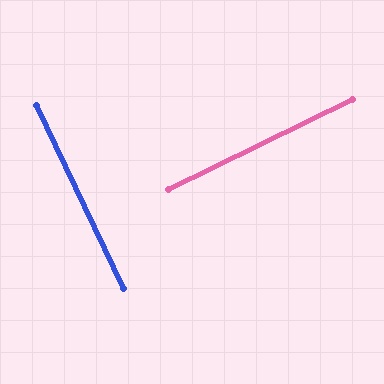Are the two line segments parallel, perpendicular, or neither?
Perpendicular — they meet at approximately 89°.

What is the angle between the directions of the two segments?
Approximately 89 degrees.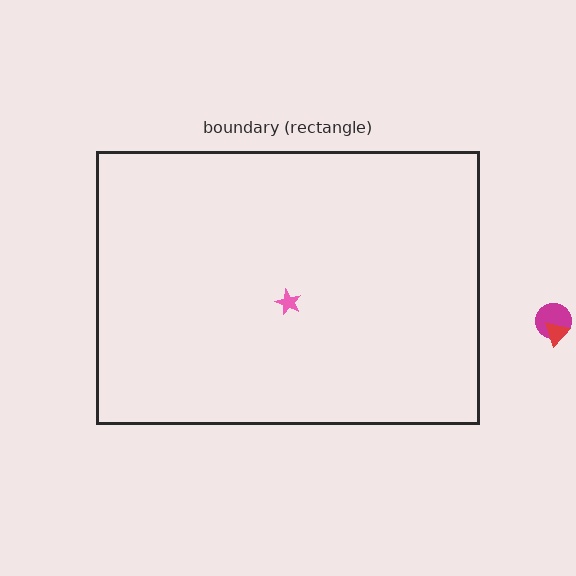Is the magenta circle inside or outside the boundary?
Outside.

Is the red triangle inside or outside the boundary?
Outside.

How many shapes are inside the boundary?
1 inside, 2 outside.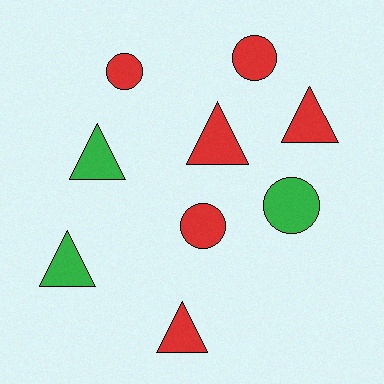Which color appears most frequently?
Red, with 6 objects.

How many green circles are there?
There is 1 green circle.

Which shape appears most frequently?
Triangle, with 5 objects.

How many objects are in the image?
There are 9 objects.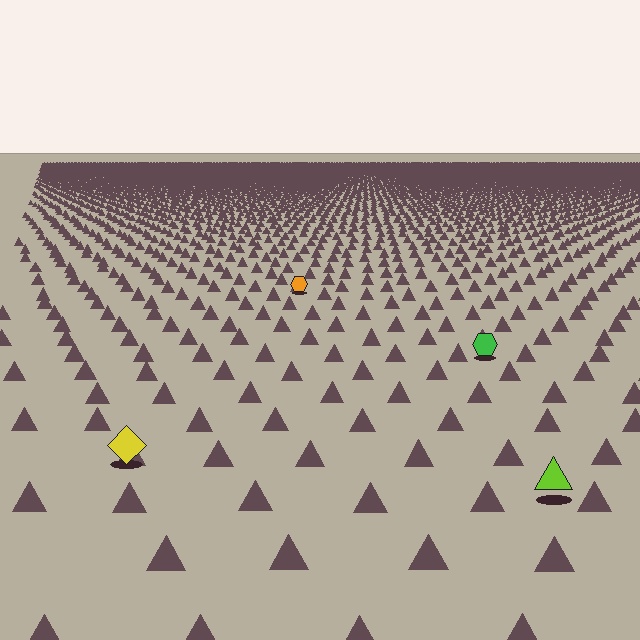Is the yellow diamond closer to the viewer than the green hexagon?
Yes. The yellow diamond is closer — you can tell from the texture gradient: the ground texture is coarser near it.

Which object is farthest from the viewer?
The orange hexagon is farthest from the viewer. It appears smaller and the ground texture around it is denser.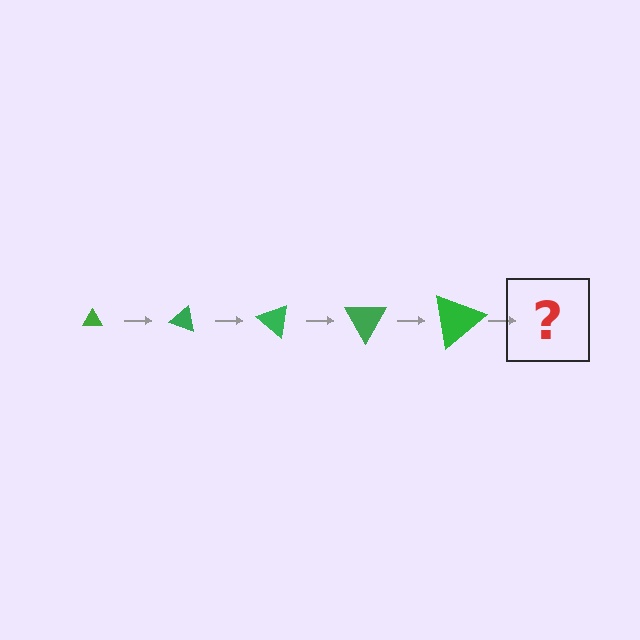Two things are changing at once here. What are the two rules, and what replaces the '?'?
The two rules are that the triangle grows larger each step and it rotates 20 degrees each step. The '?' should be a triangle, larger than the previous one and rotated 100 degrees from the start.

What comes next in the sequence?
The next element should be a triangle, larger than the previous one and rotated 100 degrees from the start.